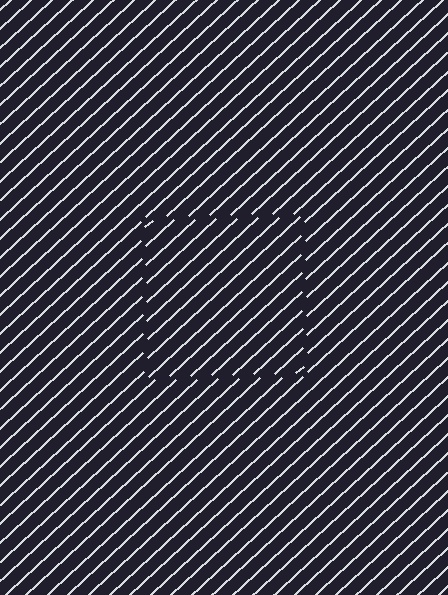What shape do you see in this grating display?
An illusory square. The interior of the shape contains the same grating, shifted by half a period — the contour is defined by the phase discontinuity where line-ends from the inner and outer gratings abut.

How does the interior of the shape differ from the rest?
The interior of the shape contains the same grating, shifted by half a period — the contour is defined by the phase discontinuity where line-ends from the inner and outer gratings abut.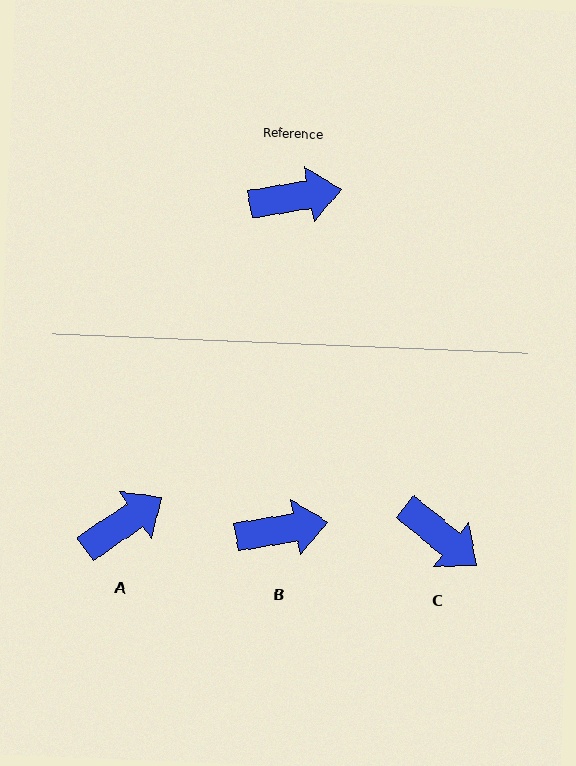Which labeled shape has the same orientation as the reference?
B.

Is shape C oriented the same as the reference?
No, it is off by about 49 degrees.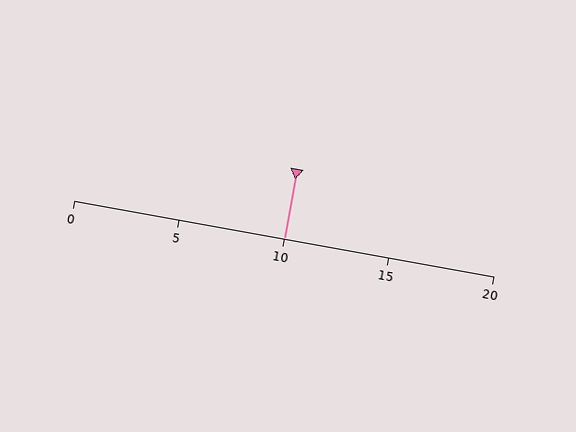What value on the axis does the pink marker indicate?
The marker indicates approximately 10.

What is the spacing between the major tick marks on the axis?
The major ticks are spaced 5 apart.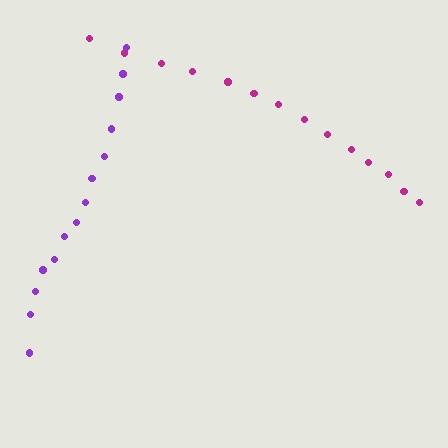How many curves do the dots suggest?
There are 2 distinct paths.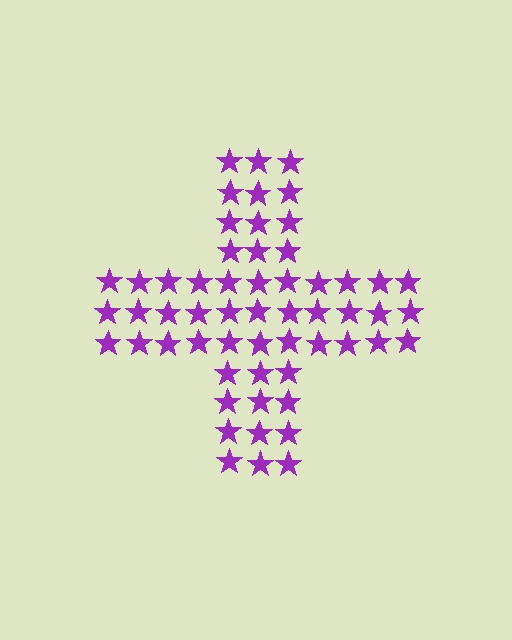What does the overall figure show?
The overall figure shows a cross.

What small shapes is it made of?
It is made of small stars.